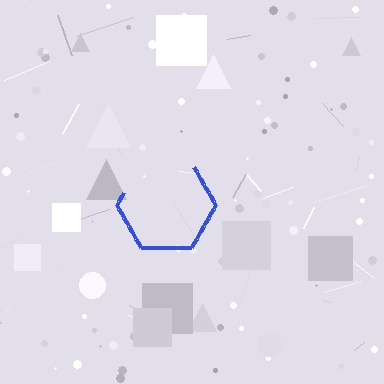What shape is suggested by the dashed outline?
The dashed outline suggests a hexagon.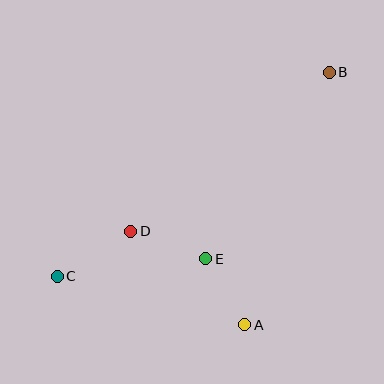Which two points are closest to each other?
Points A and E are closest to each other.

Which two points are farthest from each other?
Points B and C are farthest from each other.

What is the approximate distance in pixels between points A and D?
The distance between A and D is approximately 148 pixels.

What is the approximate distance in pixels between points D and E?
The distance between D and E is approximately 80 pixels.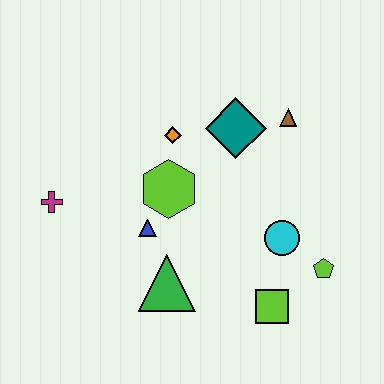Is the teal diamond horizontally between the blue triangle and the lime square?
Yes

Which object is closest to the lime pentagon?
The cyan circle is closest to the lime pentagon.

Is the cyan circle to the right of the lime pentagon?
No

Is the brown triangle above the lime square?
Yes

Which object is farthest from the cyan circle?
The magenta cross is farthest from the cyan circle.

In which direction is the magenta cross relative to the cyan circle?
The magenta cross is to the left of the cyan circle.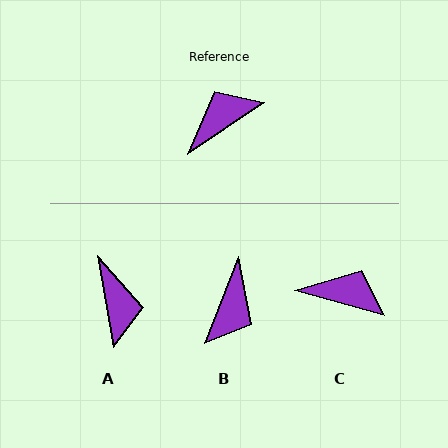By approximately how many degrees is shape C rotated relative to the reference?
Approximately 50 degrees clockwise.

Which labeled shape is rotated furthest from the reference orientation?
B, about 146 degrees away.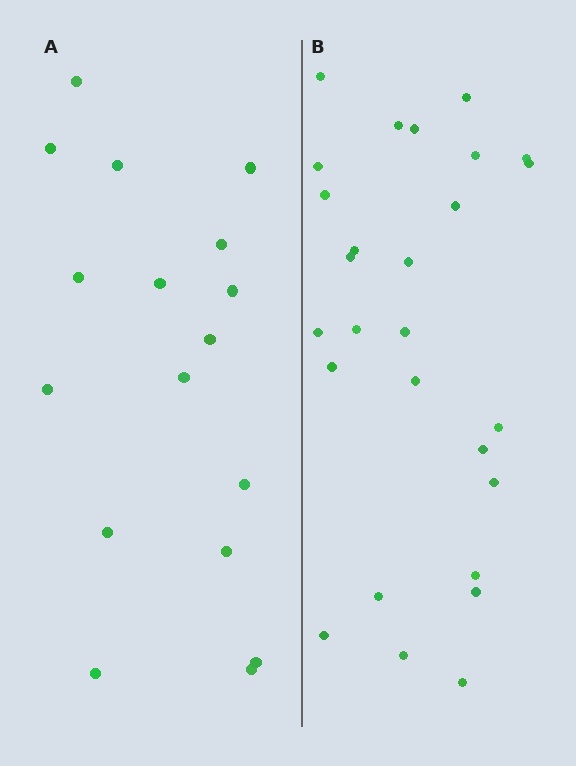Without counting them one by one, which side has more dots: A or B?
Region B (the right region) has more dots.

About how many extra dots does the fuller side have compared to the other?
Region B has roughly 10 or so more dots than region A.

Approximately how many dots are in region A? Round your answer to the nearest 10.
About 20 dots. (The exact count is 17, which rounds to 20.)